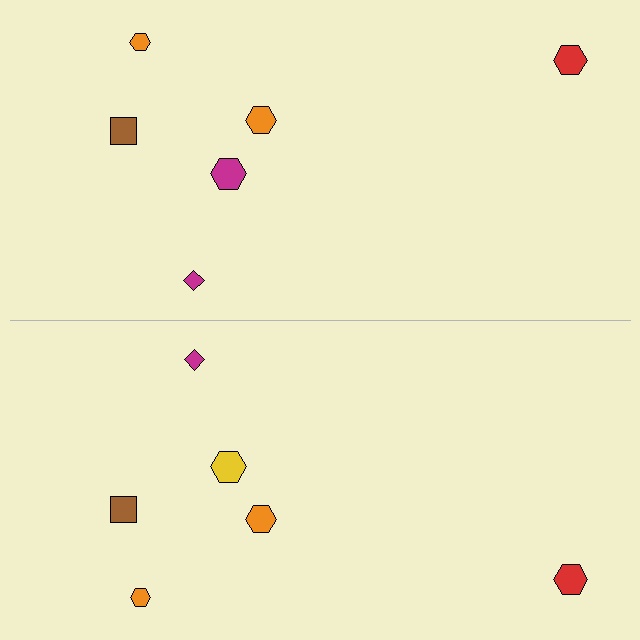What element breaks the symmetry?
The yellow hexagon on the bottom side breaks the symmetry — its mirror counterpart is magenta.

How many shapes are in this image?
There are 12 shapes in this image.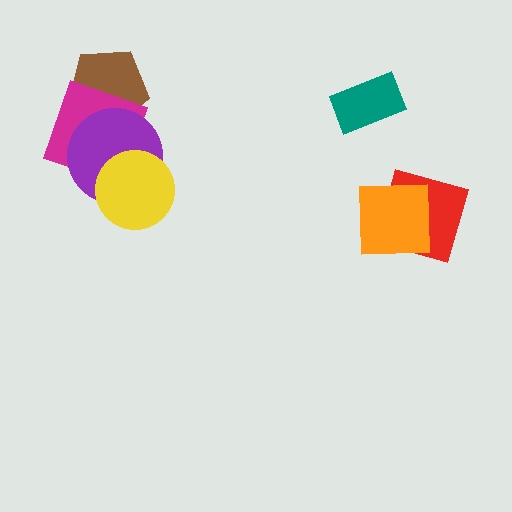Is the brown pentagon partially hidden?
Yes, it is partially covered by another shape.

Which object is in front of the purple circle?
The yellow circle is in front of the purple circle.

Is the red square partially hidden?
Yes, it is partially covered by another shape.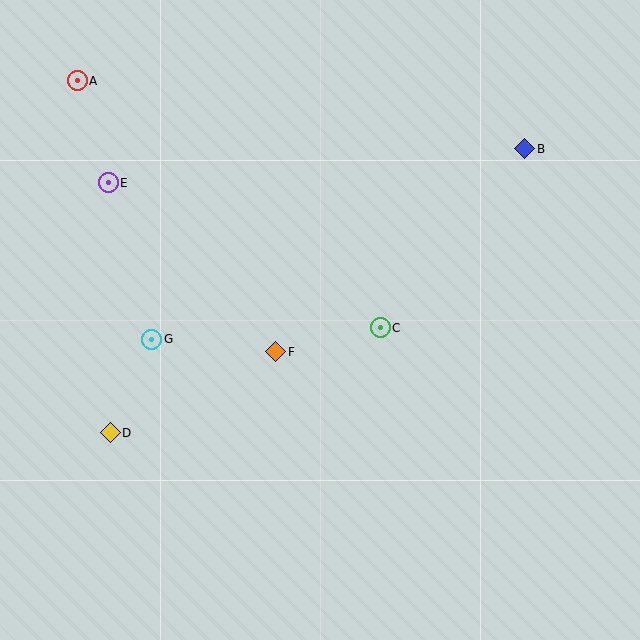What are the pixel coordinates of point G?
Point G is at (152, 339).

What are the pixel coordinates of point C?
Point C is at (380, 328).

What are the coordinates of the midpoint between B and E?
The midpoint between B and E is at (317, 166).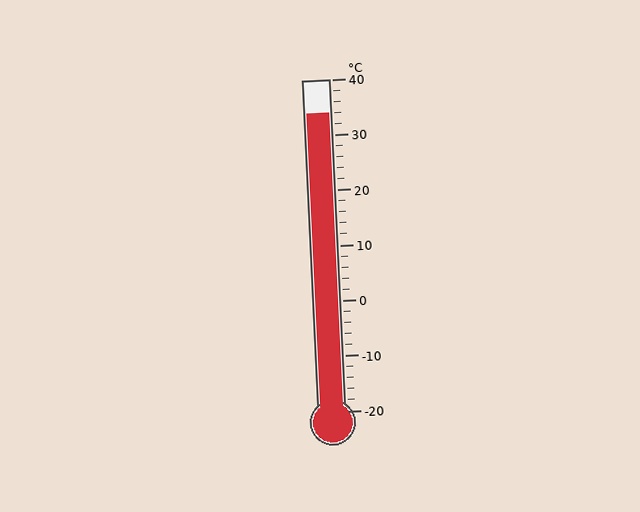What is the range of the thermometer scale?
The thermometer scale ranges from -20°C to 40°C.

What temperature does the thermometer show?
The thermometer shows approximately 34°C.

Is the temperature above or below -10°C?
The temperature is above -10°C.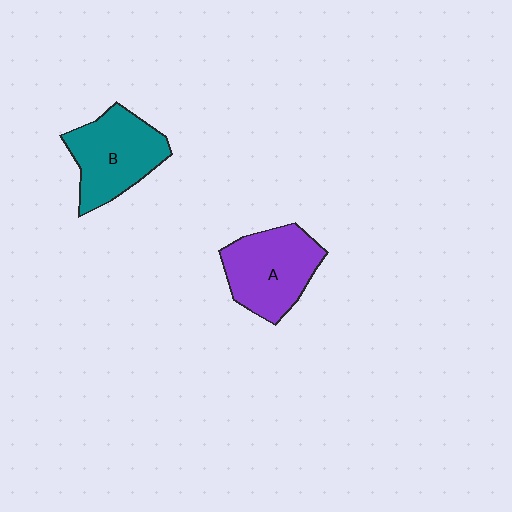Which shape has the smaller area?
Shape B (teal).